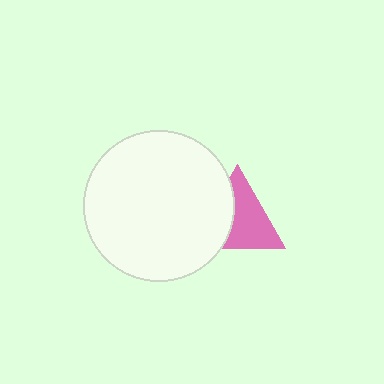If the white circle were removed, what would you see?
You would see the complete pink triangle.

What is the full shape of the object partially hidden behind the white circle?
The partially hidden object is a pink triangle.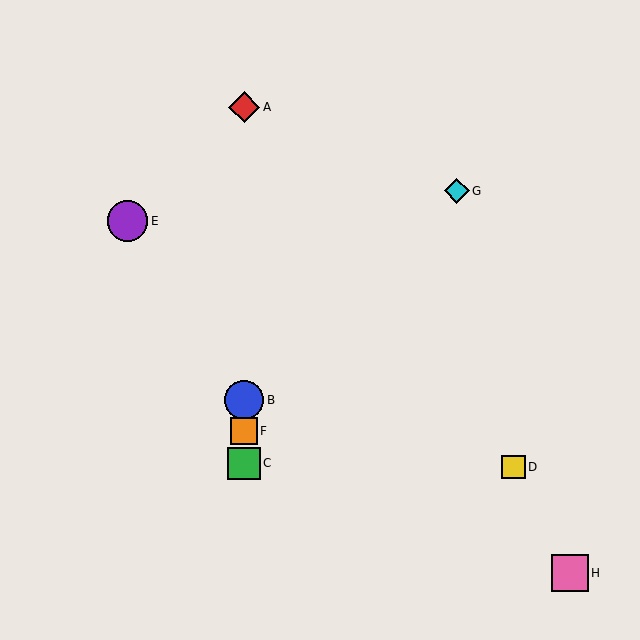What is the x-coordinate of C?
Object C is at x≈244.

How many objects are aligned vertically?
4 objects (A, B, C, F) are aligned vertically.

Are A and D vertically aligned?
No, A is at x≈244 and D is at x≈514.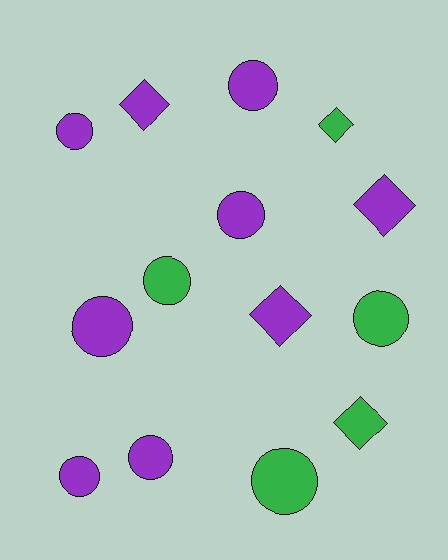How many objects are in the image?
There are 14 objects.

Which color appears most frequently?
Purple, with 9 objects.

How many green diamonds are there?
There are 2 green diamonds.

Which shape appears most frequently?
Circle, with 9 objects.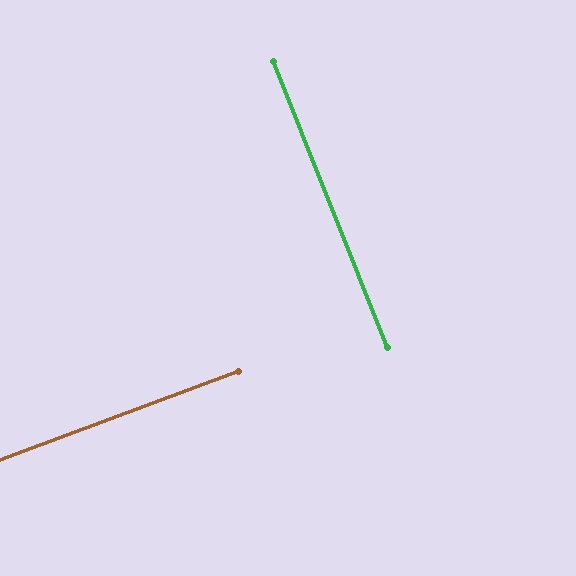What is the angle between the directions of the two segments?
Approximately 88 degrees.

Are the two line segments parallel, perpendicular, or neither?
Perpendicular — they meet at approximately 88°.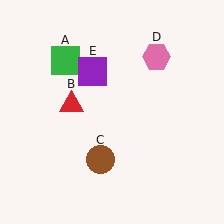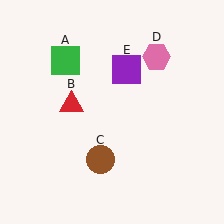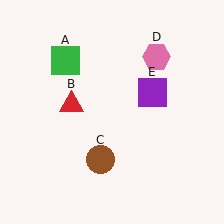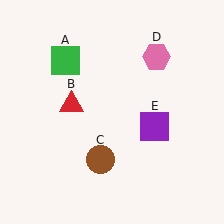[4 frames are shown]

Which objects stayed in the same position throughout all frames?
Green square (object A) and red triangle (object B) and brown circle (object C) and pink hexagon (object D) remained stationary.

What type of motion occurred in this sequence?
The purple square (object E) rotated clockwise around the center of the scene.